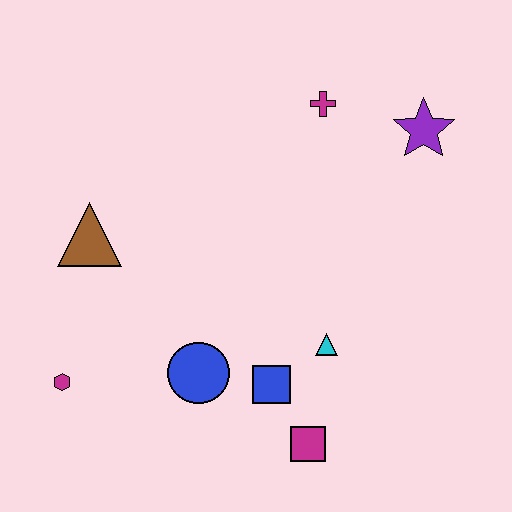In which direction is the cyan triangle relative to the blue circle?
The cyan triangle is to the right of the blue circle.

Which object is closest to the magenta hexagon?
The blue circle is closest to the magenta hexagon.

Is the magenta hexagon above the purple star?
No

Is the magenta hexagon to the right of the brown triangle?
No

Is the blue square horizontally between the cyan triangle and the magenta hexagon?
Yes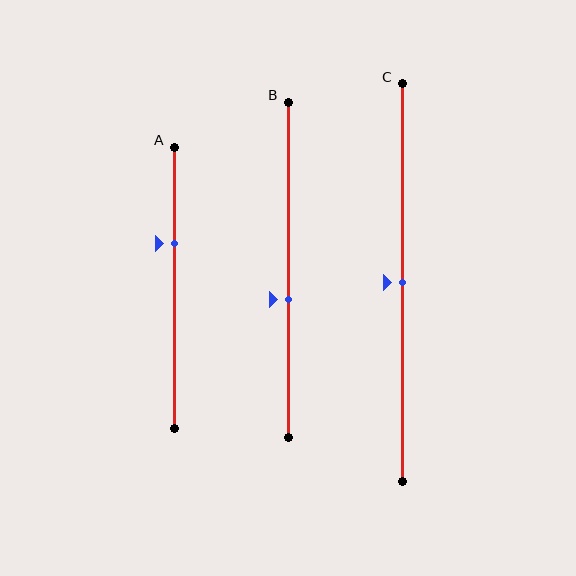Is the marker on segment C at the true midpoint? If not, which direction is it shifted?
Yes, the marker on segment C is at the true midpoint.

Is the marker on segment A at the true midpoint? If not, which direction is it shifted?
No, the marker on segment A is shifted upward by about 16% of the segment length.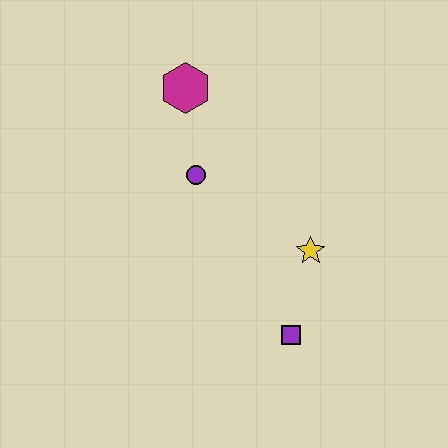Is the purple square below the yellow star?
Yes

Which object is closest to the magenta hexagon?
The purple circle is closest to the magenta hexagon.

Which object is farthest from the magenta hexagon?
The purple square is farthest from the magenta hexagon.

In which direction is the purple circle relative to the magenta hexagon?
The purple circle is below the magenta hexagon.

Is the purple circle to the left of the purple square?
Yes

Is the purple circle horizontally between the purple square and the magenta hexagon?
Yes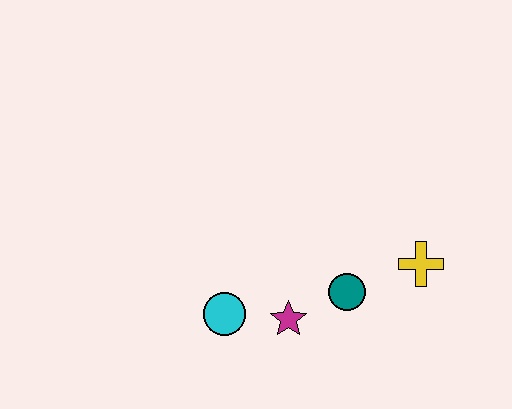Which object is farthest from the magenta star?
The yellow cross is farthest from the magenta star.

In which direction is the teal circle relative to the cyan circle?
The teal circle is to the right of the cyan circle.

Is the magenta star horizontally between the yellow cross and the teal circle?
No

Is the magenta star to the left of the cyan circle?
No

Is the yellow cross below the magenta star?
No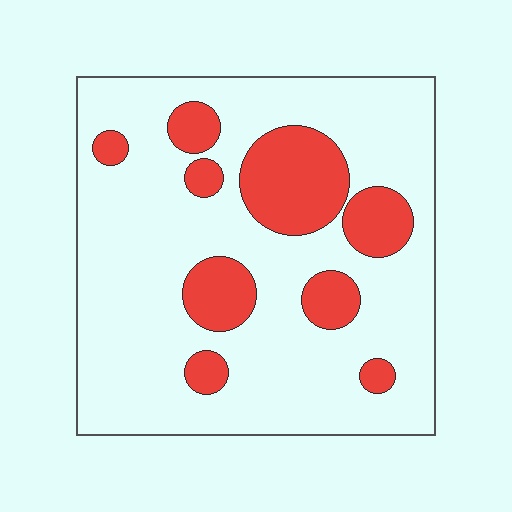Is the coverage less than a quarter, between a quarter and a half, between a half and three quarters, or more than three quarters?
Less than a quarter.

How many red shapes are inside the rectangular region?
9.